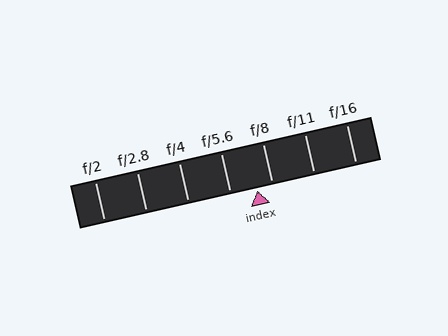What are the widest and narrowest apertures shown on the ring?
The widest aperture shown is f/2 and the narrowest is f/16.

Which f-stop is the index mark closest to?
The index mark is closest to f/8.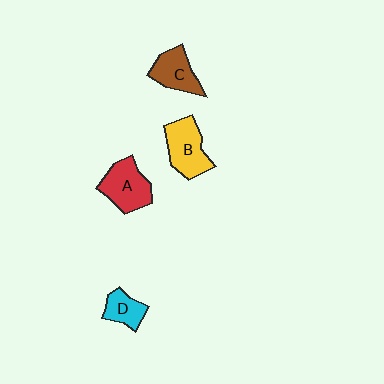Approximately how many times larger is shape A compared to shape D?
Approximately 1.7 times.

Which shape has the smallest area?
Shape D (cyan).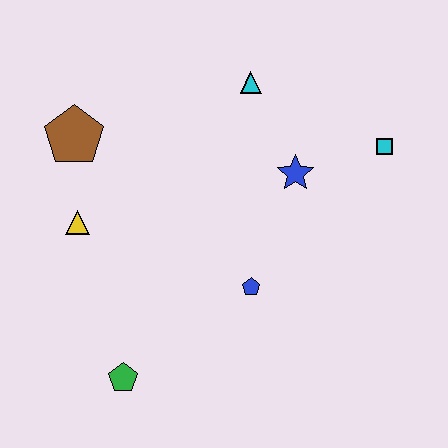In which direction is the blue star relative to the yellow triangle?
The blue star is to the right of the yellow triangle.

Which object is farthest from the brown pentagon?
The cyan square is farthest from the brown pentagon.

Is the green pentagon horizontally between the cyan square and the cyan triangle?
No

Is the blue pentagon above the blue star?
No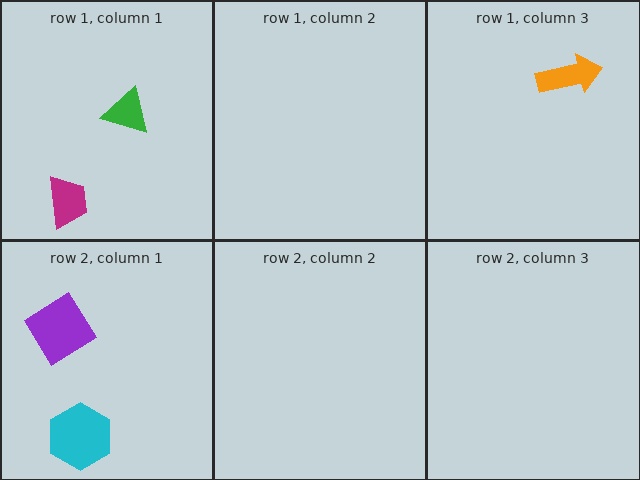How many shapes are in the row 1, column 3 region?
1.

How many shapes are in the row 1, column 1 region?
2.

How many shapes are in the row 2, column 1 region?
2.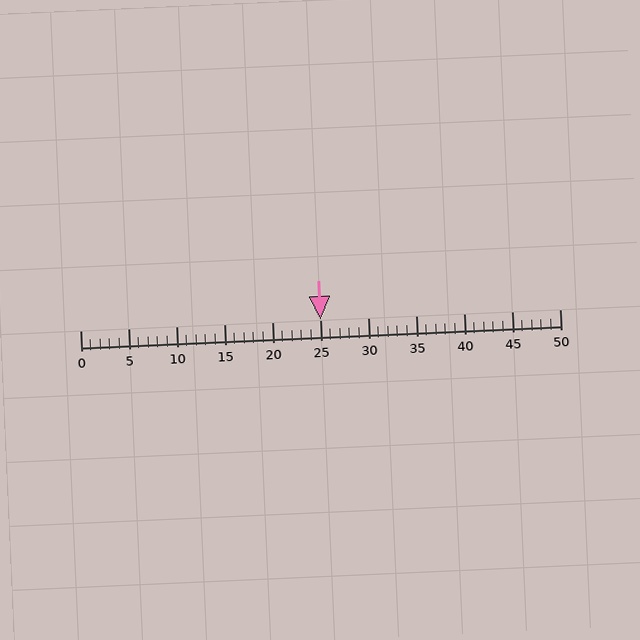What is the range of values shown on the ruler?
The ruler shows values from 0 to 50.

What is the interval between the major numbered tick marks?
The major tick marks are spaced 5 units apart.